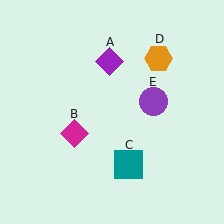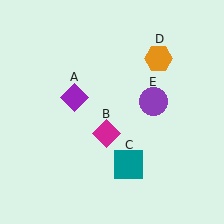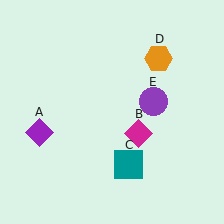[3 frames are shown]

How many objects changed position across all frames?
2 objects changed position: purple diamond (object A), magenta diamond (object B).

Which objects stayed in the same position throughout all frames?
Teal square (object C) and orange hexagon (object D) and purple circle (object E) remained stationary.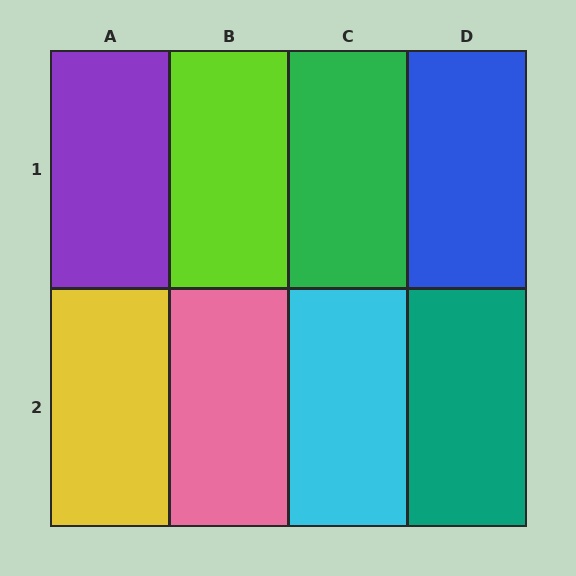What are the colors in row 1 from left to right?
Purple, lime, green, blue.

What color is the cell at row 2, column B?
Pink.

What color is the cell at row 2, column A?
Yellow.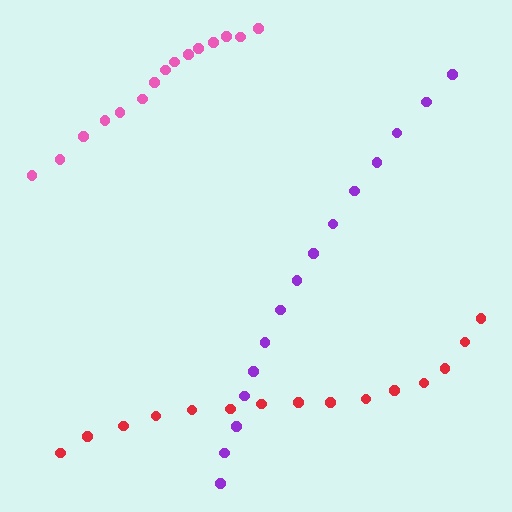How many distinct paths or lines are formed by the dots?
There are 3 distinct paths.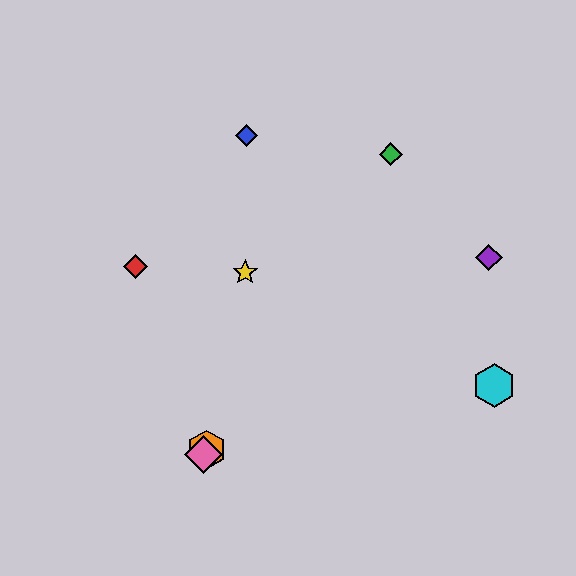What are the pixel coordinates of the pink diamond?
The pink diamond is at (204, 454).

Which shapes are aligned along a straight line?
The green diamond, the orange hexagon, the pink diamond are aligned along a straight line.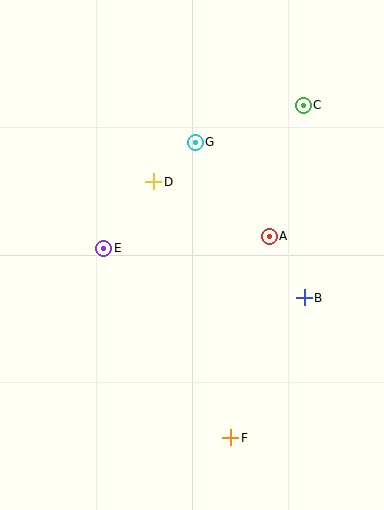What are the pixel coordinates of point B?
Point B is at (304, 298).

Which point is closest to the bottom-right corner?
Point F is closest to the bottom-right corner.